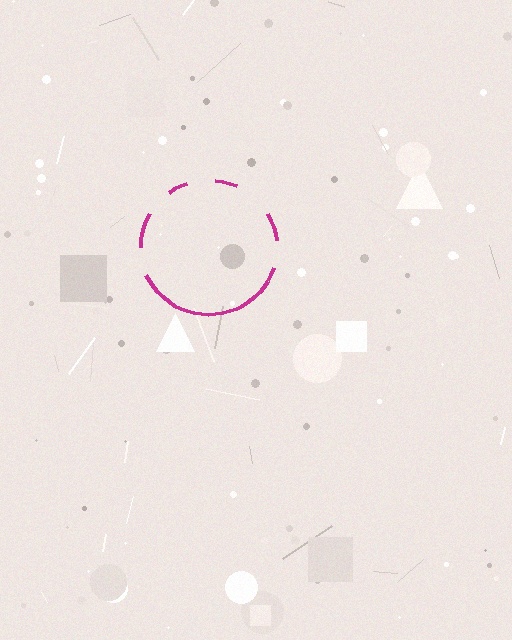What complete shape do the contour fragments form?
The contour fragments form a circle.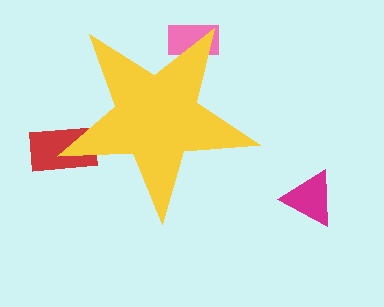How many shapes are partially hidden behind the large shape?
2 shapes are partially hidden.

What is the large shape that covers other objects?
A yellow star.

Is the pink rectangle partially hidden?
Yes, the pink rectangle is partially hidden behind the yellow star.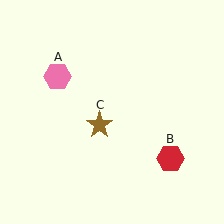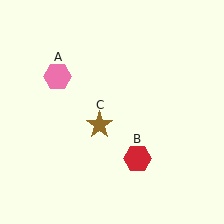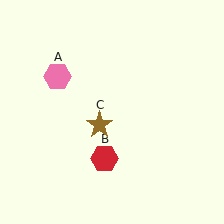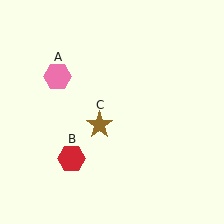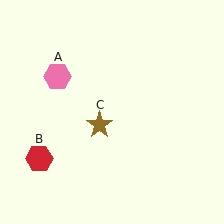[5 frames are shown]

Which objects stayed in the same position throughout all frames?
Pink hexagon (object A) and brown star (object C) remained stationary.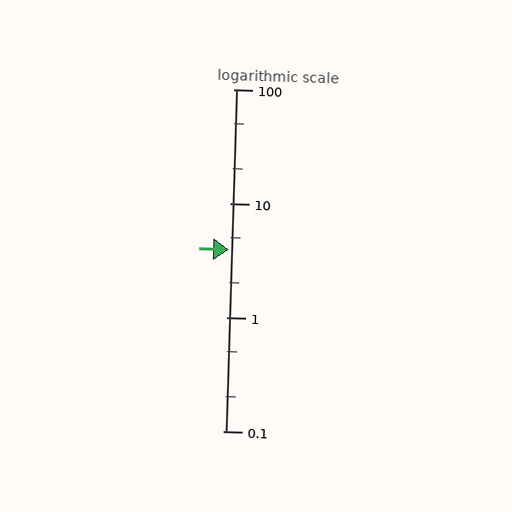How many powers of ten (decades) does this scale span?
The scale spans 3 decades, from 0.1 to 100.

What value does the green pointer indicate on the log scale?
The pointer indicates approximately 3.9.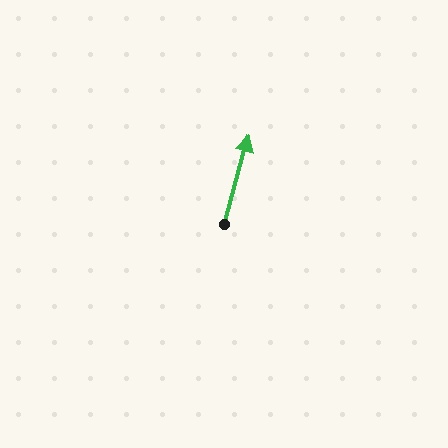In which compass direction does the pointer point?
North.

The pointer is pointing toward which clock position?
Roughly 1 o'clock.